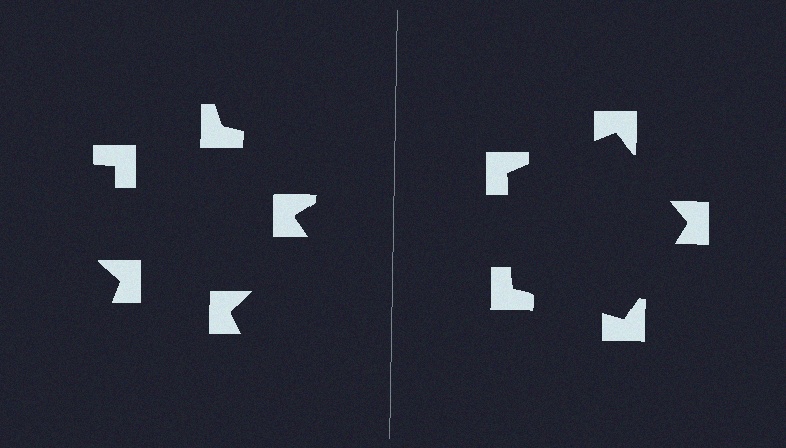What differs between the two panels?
The notched squares are positioned identically on both sides; only the wedge orientations differ. On the right they align to a pentagon; on the left they are misaligned.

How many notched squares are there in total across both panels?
10 — 5 on each side.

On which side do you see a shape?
An illusory pentagon appears on the right side. On the left side the wedge cuts are rotated, so no coherent shape forms.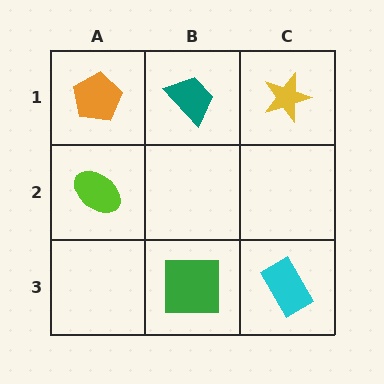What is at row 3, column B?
A green square.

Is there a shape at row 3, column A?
No, that cell is empty.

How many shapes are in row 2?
1 shape.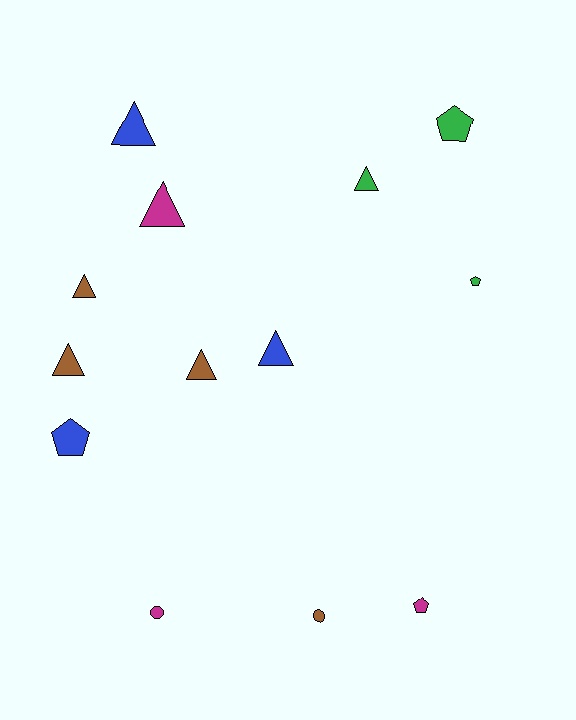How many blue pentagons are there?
There is 1 blue pentagon.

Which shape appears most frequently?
Triangle, with 7 objects.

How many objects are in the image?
There are 13 objects.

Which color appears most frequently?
Brown, with 4 objects.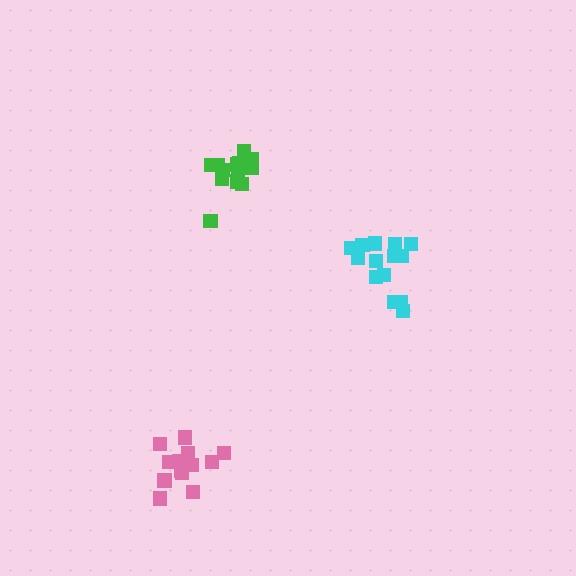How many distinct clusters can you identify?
There are 3 distinct clusters.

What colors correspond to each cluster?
The clusters are colored: cyan, pink, green.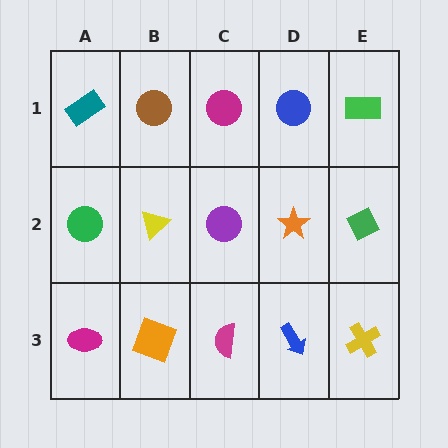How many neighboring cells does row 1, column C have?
3.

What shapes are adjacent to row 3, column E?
A green diamond (row 2, column E), a blue arrow (row 3, column D).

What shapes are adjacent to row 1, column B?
A yellow triangle (row 2, column B), a teal rectangle (row 1, column A), a magenta circle (row 1, column C).